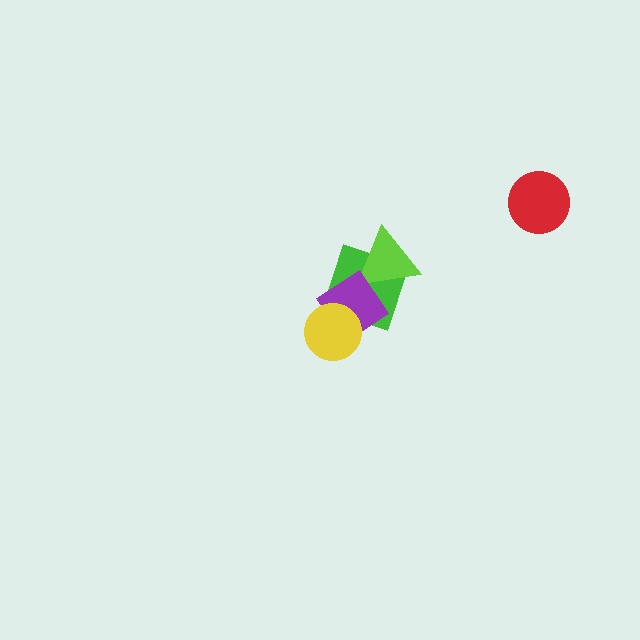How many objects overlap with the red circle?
0 objects overlap with the red circle.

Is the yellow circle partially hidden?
No, no other shape covers it.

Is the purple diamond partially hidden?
Yes, it is partially covered by another shape.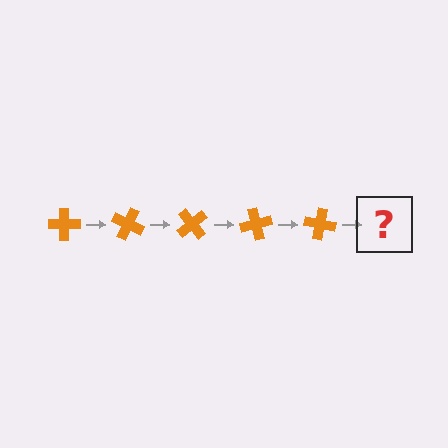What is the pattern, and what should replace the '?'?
The pattern is that the cross rotates 25 degrees each step. The '?' should be an orange cross rotated 125 degrees.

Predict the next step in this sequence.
The next step is an orange cross rotated 125 degrees.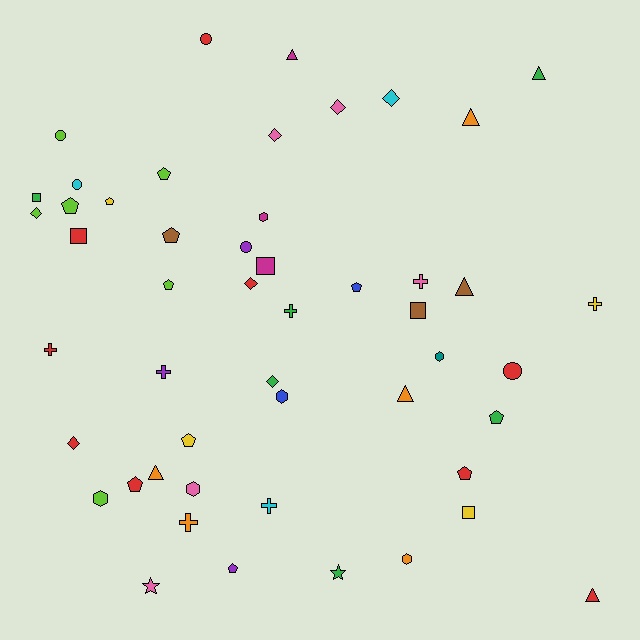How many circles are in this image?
There are 5 circles.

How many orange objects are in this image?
There are 5 orange objects.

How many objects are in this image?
There are 50 objects.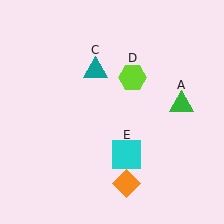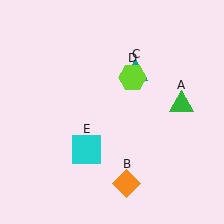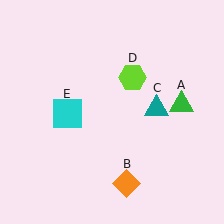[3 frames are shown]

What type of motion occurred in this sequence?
The teal triangle (object C), cyan square (object E) rotated clockwise around the center of the scene.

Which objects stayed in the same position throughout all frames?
Green triangle (object A) and orange diamond (object B) and lime hexagon (object D) remained stationary.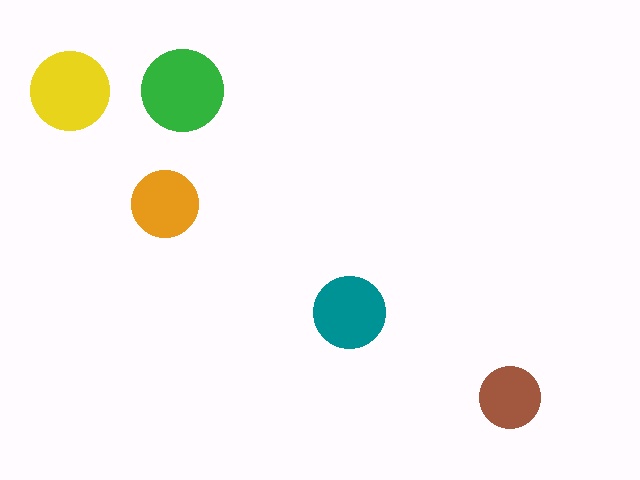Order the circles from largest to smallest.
the green one, the yellow one, the teal one, the orange one, the brown one.